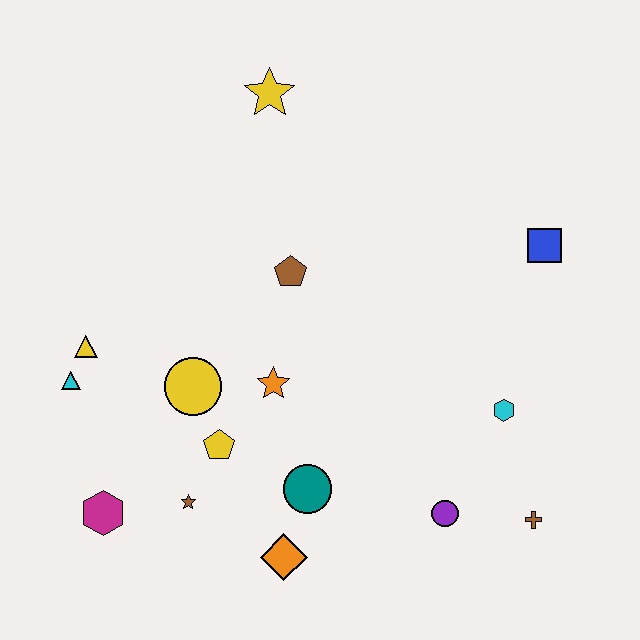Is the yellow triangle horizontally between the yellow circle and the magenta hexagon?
No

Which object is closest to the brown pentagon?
The orange star is closest to the brown pentagon.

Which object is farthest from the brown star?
The blue square is farthest from the brown star.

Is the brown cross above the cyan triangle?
No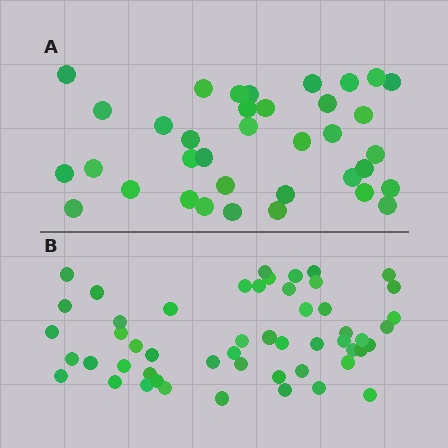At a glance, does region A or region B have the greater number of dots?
Region B (the bottom region) has more dots.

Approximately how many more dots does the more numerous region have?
Region B has approximately 15 more dots than region A.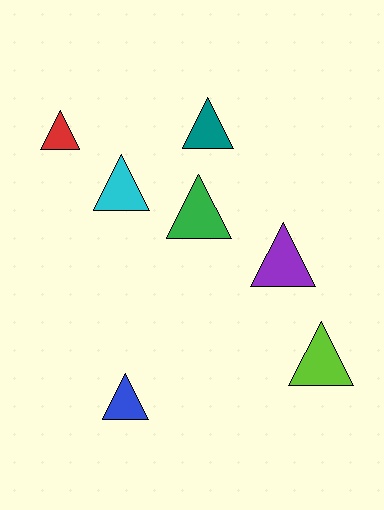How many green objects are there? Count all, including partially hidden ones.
There is 1 green object.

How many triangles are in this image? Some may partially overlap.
There are 7 triangles.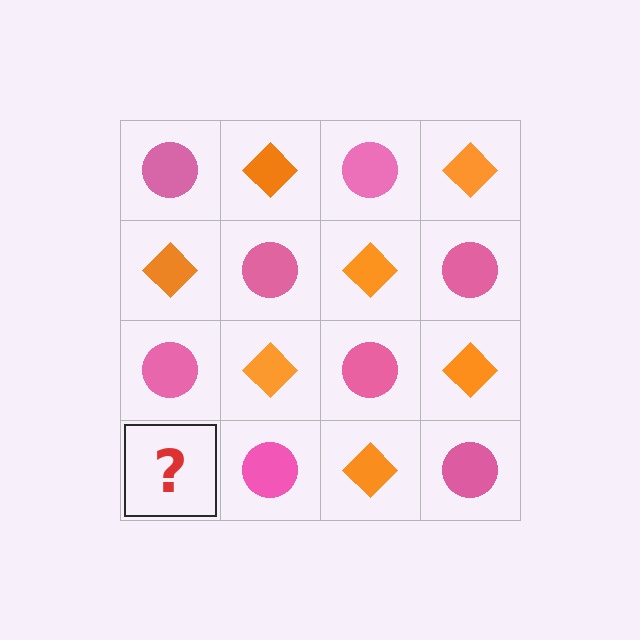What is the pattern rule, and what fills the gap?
The rule is that it alternates pink circle and orange diamond in a checkerboard pattern. The gap should be filled with an orange diamond.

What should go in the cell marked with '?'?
The missing cell should contain an orange diamond.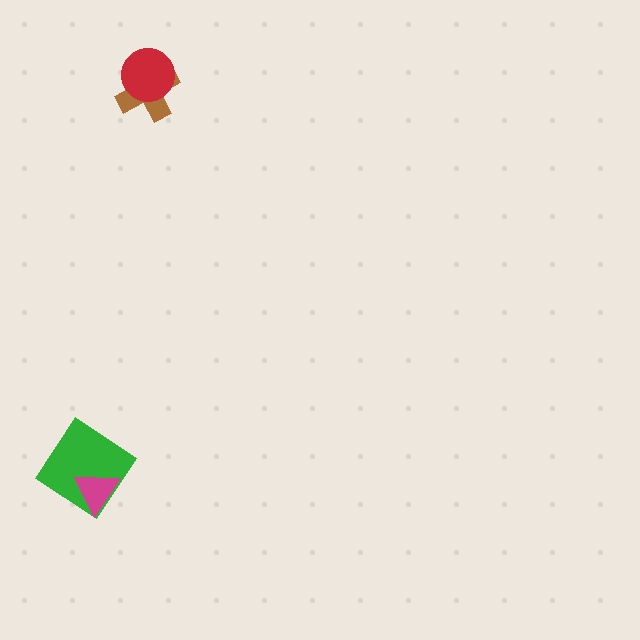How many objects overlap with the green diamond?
1 object overlaps with the green diamond.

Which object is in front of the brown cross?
The red circle is in front of the brown cross.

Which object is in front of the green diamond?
The magenta triangle is in front of the green diamond.